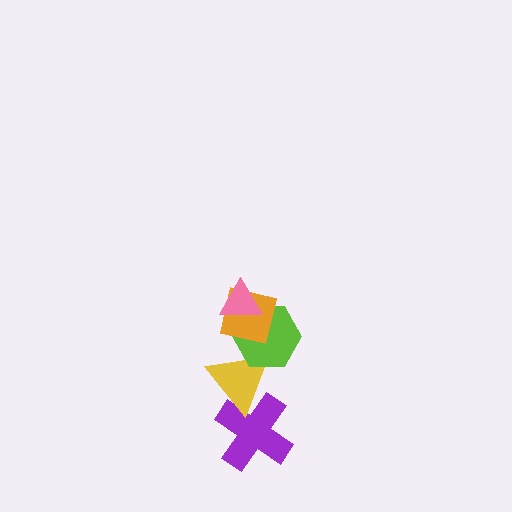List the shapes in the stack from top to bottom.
From top to bottom: the pink triangle, the orange square, the lime hexagon, the yellow triangle, the purple cross.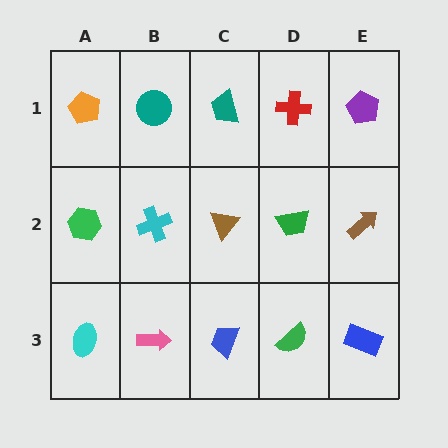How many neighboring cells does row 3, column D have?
3.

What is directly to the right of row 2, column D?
A brown arrow.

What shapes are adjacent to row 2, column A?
An orange pentagon (row 1, column A), a cyan ellipse (row 3, column A), a cyan cross (row 2, column B).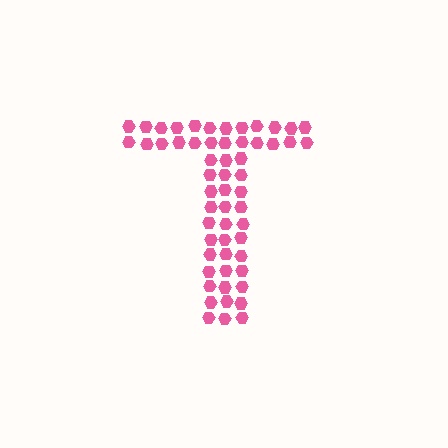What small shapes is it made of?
It is made of small hexagons.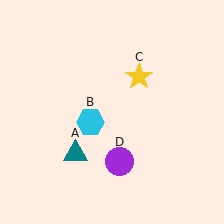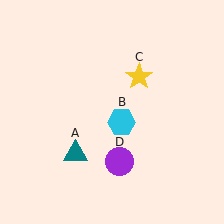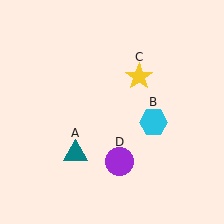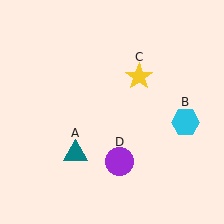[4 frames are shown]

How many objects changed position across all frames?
1 object changed position: cyan hexagon (object B).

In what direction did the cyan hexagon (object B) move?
The cyan hexagon (object B) moved right.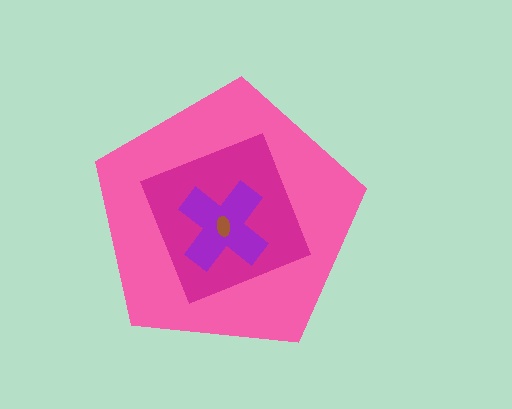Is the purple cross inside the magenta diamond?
Yes.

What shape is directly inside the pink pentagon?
The magenta diamond.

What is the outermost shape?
The pink pentagon.